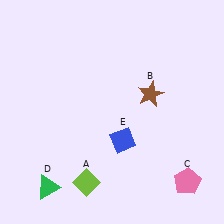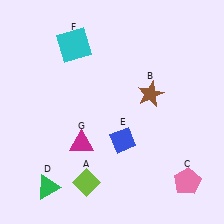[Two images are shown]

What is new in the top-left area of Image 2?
A cyan square (F) was added in the top-left area of Image 2.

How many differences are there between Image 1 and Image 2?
There are 2 differences between the two images.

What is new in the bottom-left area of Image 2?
A magenta triangle (G) was added in the bottom-left area of Image 2.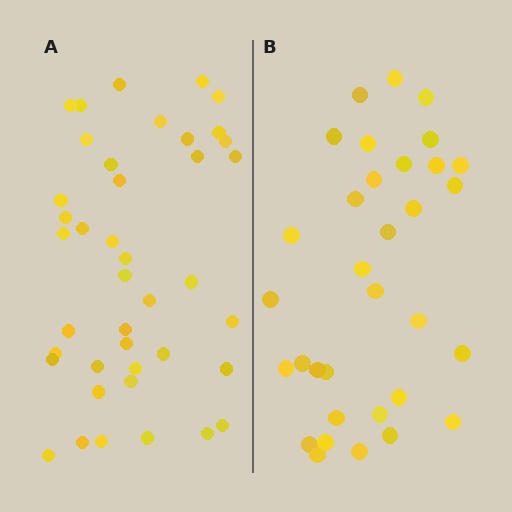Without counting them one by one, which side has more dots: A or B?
Region A (the left region) has more dots.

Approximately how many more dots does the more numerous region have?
Region A has roughly 8 or so more dots than region B.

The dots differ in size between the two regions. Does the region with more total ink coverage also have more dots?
No. Region B has more total ink coverage because its dots are larger, but region A actually contains more individual dots. Total area can be misleading — the number of items is what matters here.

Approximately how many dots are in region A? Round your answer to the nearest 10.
About 40 dots. (The exact count is 41, which rounds to 40.)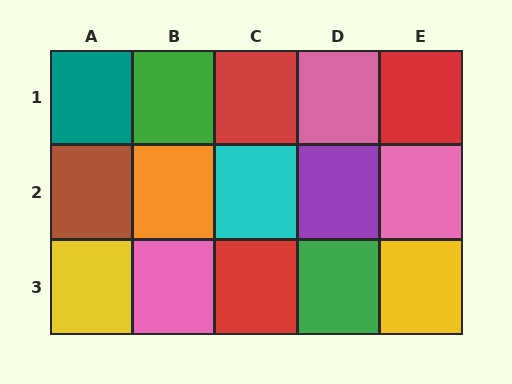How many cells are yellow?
2 cells are yellow.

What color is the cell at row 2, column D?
Purple.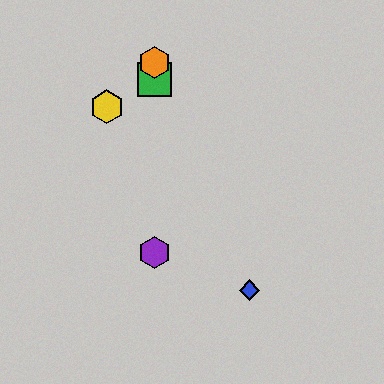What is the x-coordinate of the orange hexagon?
The orange hexagon is at x≈155.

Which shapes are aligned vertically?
The red hexagon, the green square, the purple hexagon, the orange hexagon are aligned vertically.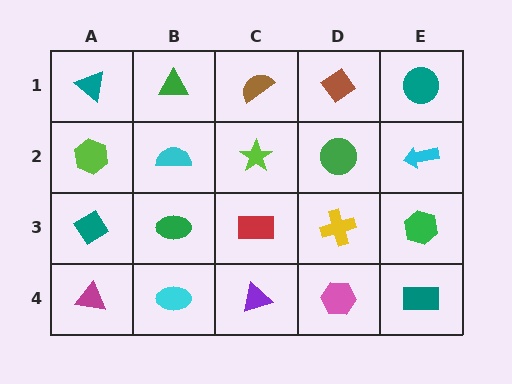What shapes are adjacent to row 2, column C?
A brown semicircle (row 1, column C), a red rectangle (row 3, column C), a cyan semicircle (row 2, column B), a green circle (row 2, column D).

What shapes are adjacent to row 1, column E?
A cyan arrow (row 2, column E), a brown diamond (row 1, column D).